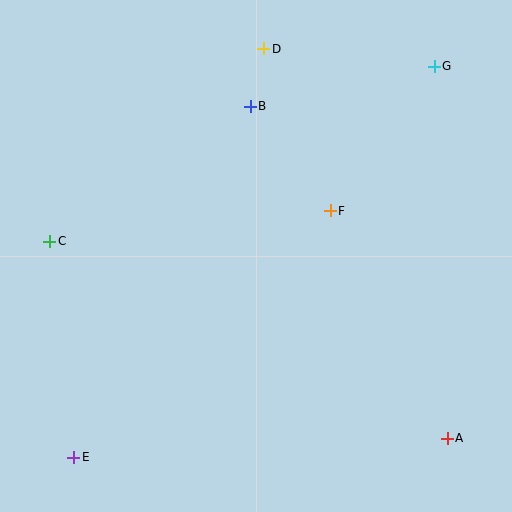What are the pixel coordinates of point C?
Point C is at (50, 241).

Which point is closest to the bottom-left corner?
Point E is closest to the bottom-left corner.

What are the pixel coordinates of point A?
Point A is at (447, 438).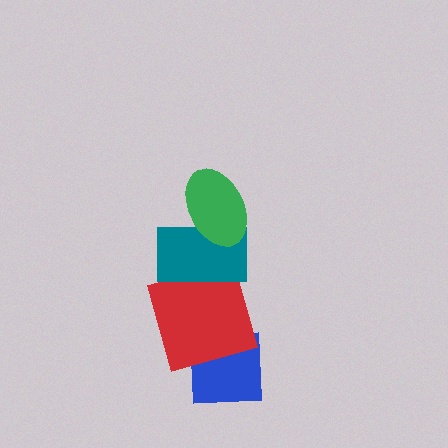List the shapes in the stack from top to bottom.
From top to bottom: the green ellipse, the teal rectangle, the red square, the blue square.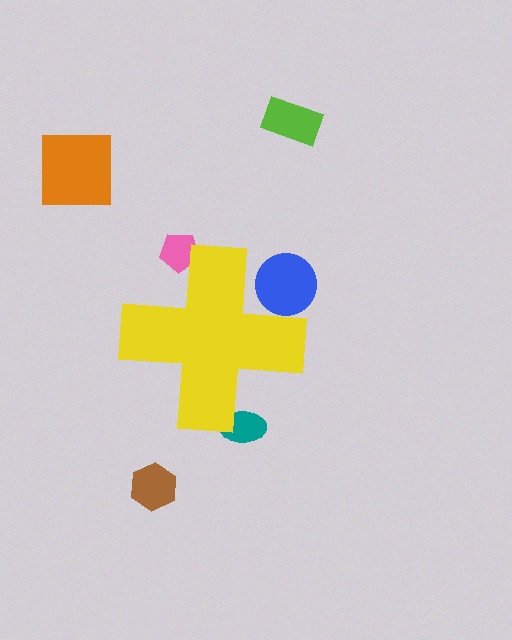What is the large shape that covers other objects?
A yellow cross.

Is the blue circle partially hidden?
Yes, the blue circle is partially hidden behind the yellow cross.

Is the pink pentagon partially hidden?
Yes, the pink pentagon is partially hidden behind the yellow cross.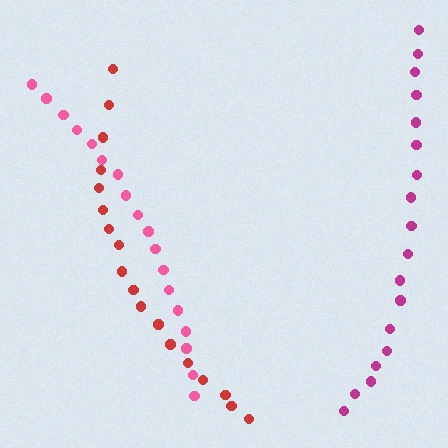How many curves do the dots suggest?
There are 3 distinct paths.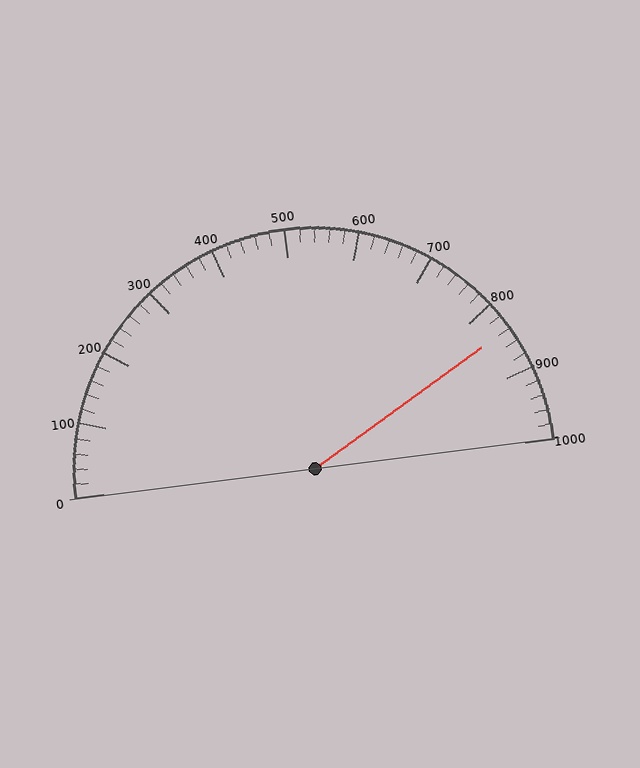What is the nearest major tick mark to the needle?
The nearest major tick mark is 800.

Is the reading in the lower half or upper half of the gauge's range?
The reading is in the upper half of the range (0 to 1000).